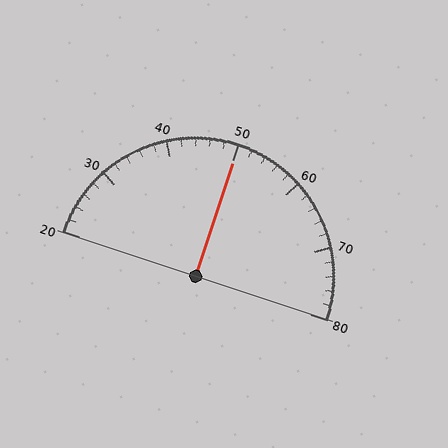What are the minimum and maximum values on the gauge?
The gauge ranges from 20 to 80.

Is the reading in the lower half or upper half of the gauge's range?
The reading is in the upper half of the range (20 to 80).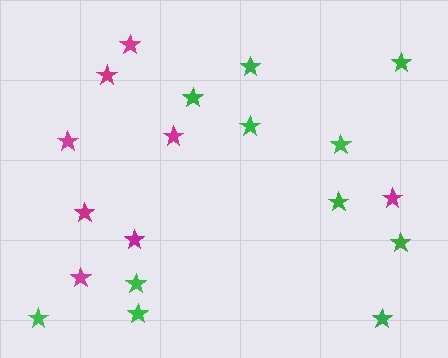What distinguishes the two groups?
There are 2 groups: one group of green stars (11) and one group of magenta stars (8).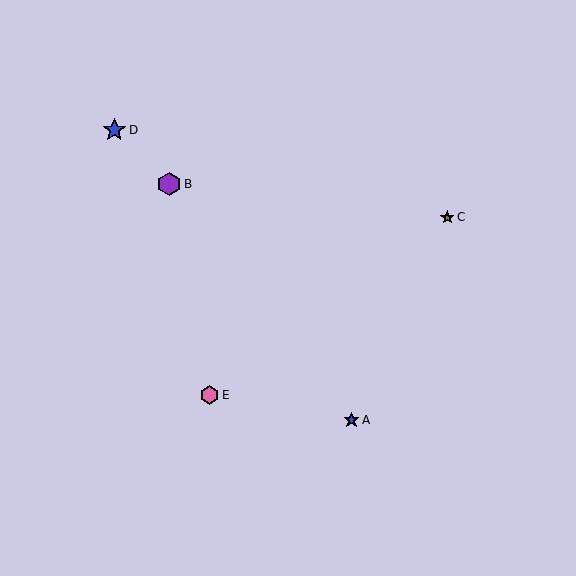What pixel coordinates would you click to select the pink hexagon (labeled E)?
Click at (209, 395) to select the pink hexagon E.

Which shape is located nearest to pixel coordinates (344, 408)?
The blue star (labeled A) at (352, 420) is nearest to that location.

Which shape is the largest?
The purple hexagon (labeled B) is the largest.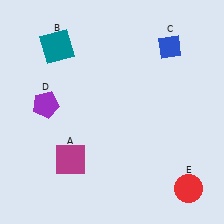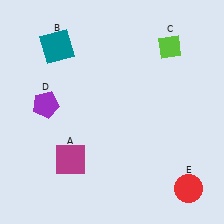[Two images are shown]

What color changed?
The diamond (C) changed from blue in Image 1 to lime in Image 2.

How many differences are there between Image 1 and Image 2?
There is 1 difference between the two images.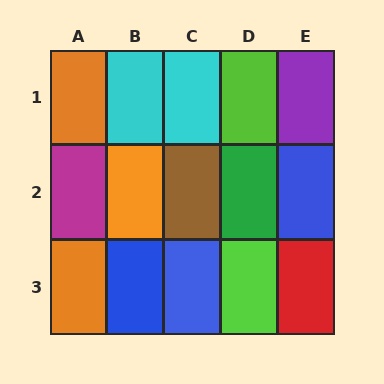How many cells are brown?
1 cell is brown.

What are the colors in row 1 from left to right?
Orange, cyan, cyan, lime, purple.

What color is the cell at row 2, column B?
Orange.